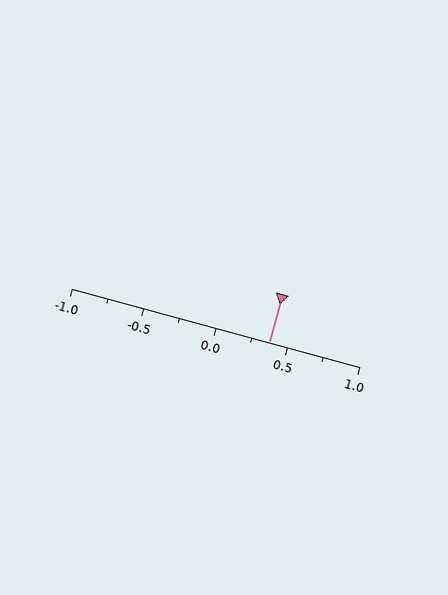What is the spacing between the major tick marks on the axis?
The major ticks are spaced 0.5 apart.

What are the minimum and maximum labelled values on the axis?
The axis runs from -1.0 to 1.0.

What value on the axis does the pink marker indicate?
The marker indicates approximately 0.38.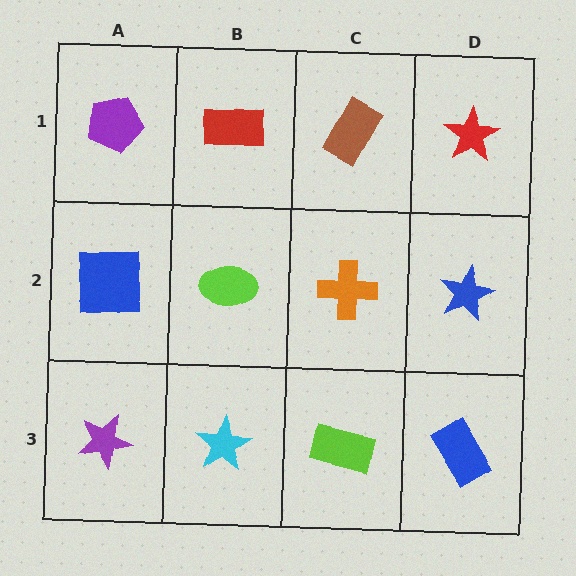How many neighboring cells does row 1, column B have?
3.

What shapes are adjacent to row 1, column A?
A blue square (row 2, column A), a red rectangle (row 1, column B).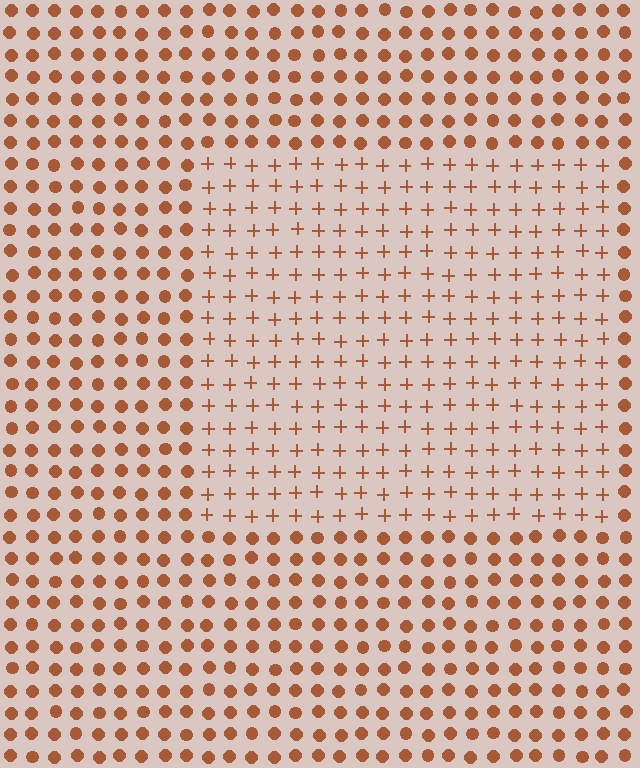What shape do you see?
I see a rectangle.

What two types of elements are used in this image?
The image uses plus signs inside the rectangle region and circles outside it.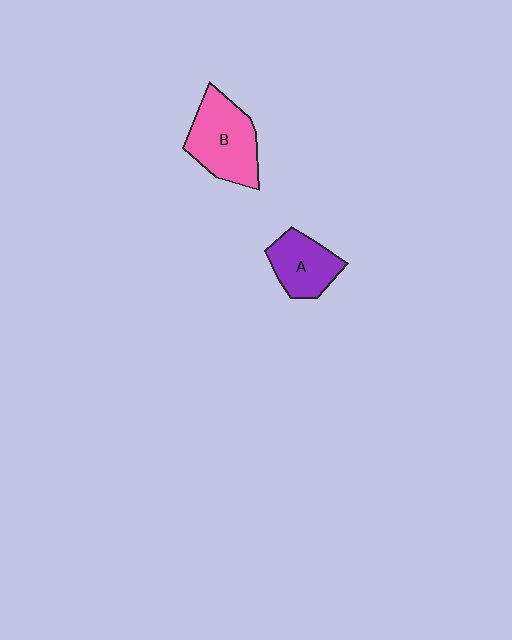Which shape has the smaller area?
Shape A (purple).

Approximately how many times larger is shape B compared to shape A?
Approximately 1.4 times.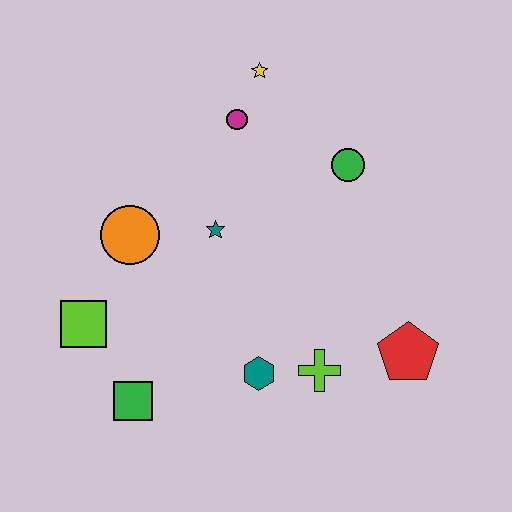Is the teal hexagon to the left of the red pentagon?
Yes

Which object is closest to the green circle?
The magenta circle is closest to the green circle.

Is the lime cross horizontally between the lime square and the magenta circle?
No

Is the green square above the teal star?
No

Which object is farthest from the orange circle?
The red pentagon is farthest from the orange circle.